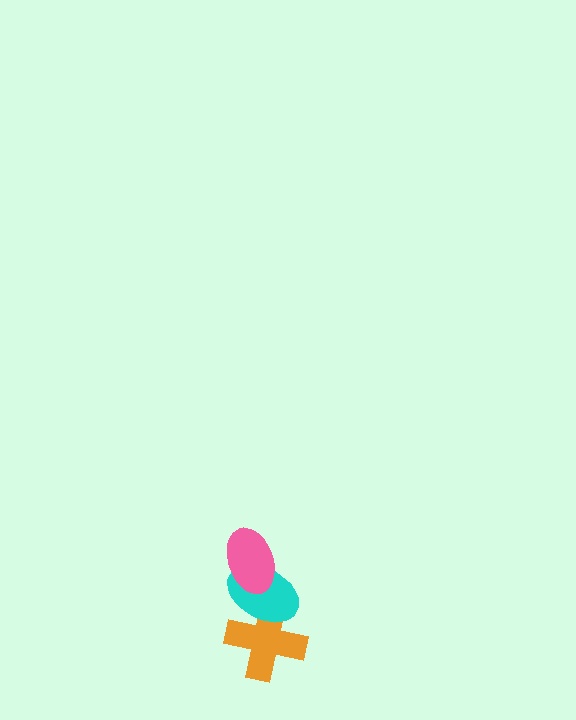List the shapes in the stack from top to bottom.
From top to bottom: the pink ellipse, the cyan ellipse, the orange cross.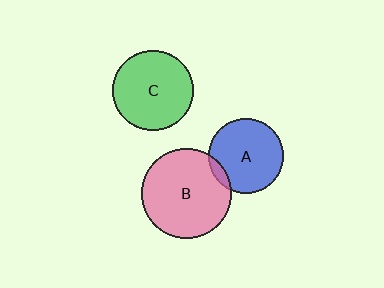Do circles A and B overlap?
Yes.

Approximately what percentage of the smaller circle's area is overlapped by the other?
Approximately 10%.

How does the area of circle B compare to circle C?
Approximately 1.2 times.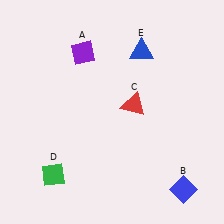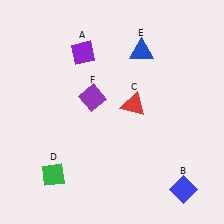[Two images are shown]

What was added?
A purple diamond (F) was added in Image 2.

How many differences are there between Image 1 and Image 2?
There is 1 difference between the two images.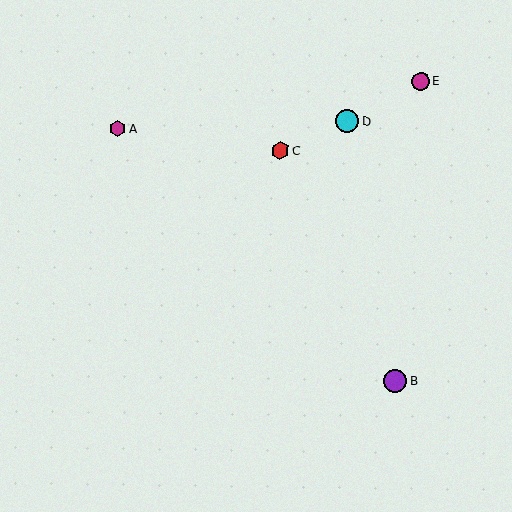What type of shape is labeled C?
Shape C is a red hexagon.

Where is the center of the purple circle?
The center of the purple circle is at (396, 381).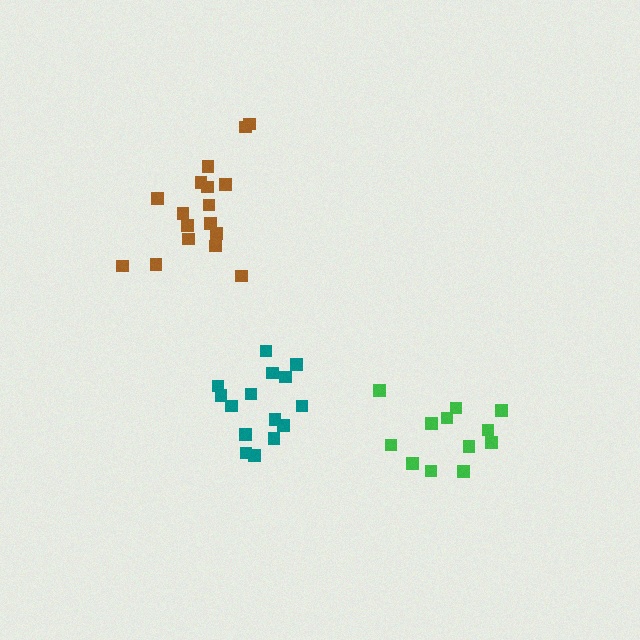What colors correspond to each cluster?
The clusters are colored: brown, teal, green.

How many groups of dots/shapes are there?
There are 3 groups.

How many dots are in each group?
Group 1: 17 dots, Group 2: 15 dots, Group 3: 12 dots (44 total).